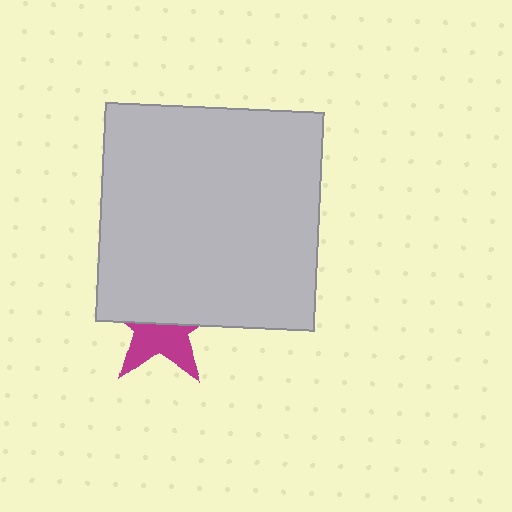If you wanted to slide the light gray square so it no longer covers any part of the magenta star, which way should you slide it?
Slide it up — that is the most direct way to separate the two shapes.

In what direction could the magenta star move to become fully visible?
The magenta star could move down. That would shift it out from behind the light gray square entirely.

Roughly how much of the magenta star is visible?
About half of it is visible (roughly 45%).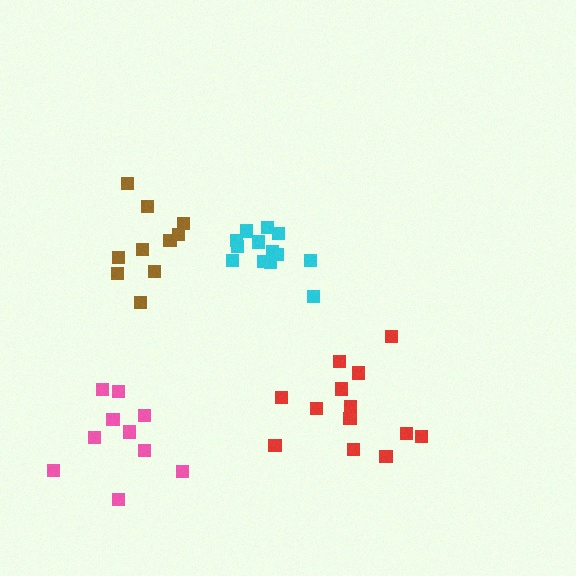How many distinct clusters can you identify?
There are 4 distinct clusters.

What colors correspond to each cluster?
The clusters are colored: cyan, brown, pink, red.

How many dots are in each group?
Group 1: 13 dots, Group 2: 10 dots, Group 3: 10 dots, Group 4: 13 dots (46 total).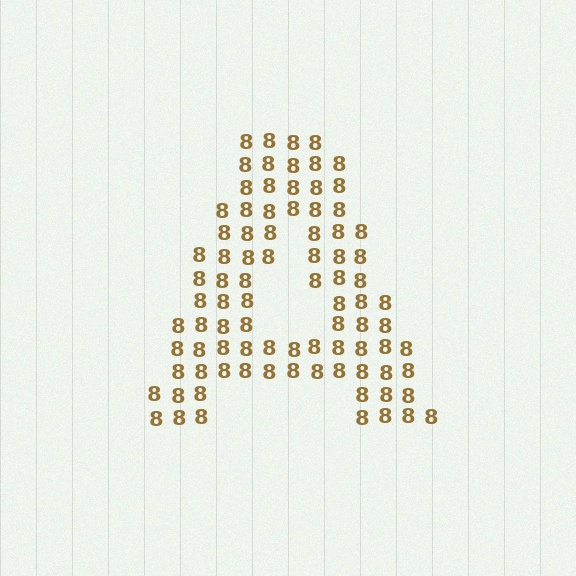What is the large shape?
The large shape is the letter A.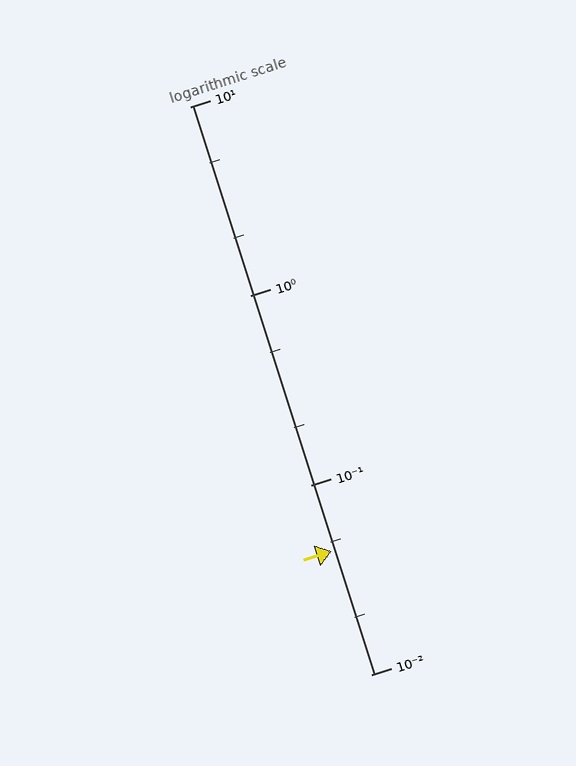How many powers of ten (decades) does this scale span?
The scale spans 3 decades, from 0.01 to 10.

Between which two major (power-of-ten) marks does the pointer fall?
The pointer is between 0.01 and 0.1.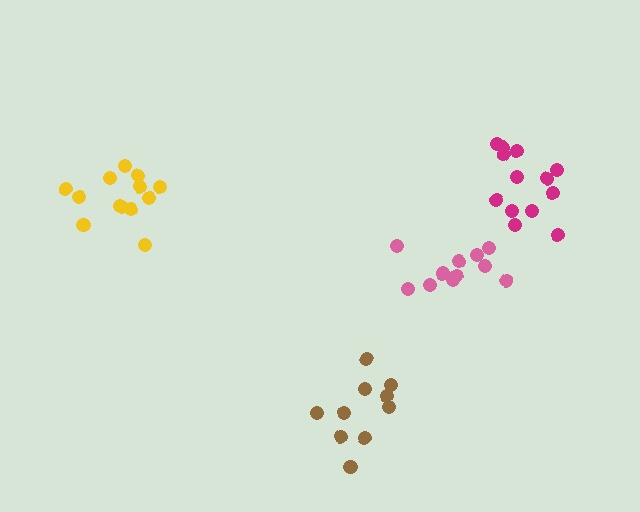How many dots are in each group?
Group 1: 12 dots, Group 2: 10 dots, Group 3: 13 dots, Group 4: 13 dots (48 total).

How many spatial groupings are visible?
There are 4 spatial groupings.